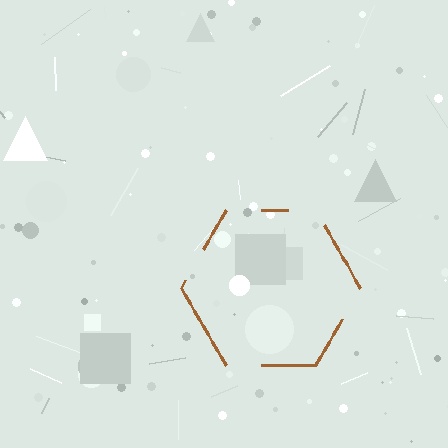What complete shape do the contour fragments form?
The contour fragments form a hexagon.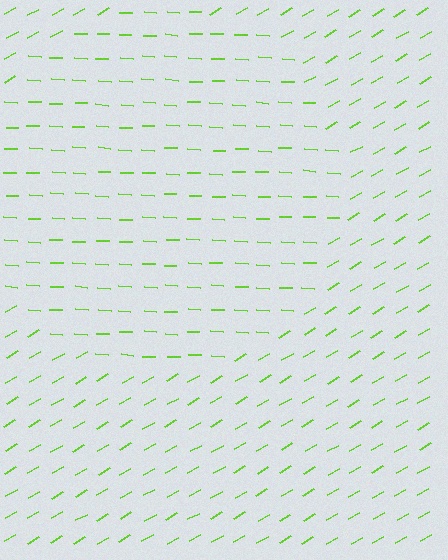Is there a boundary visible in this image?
Yes, there is a texture boundary formed by a change in line orientation.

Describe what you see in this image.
The image is filled with small lime line segments. A circle region in the image has lines oriented differently from the surrounding lines, creating a visible texture boundary.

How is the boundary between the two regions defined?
The boundary is defined purely by a change in line orientation (approximately 32 degrees difference). All lines are the same color and thickness.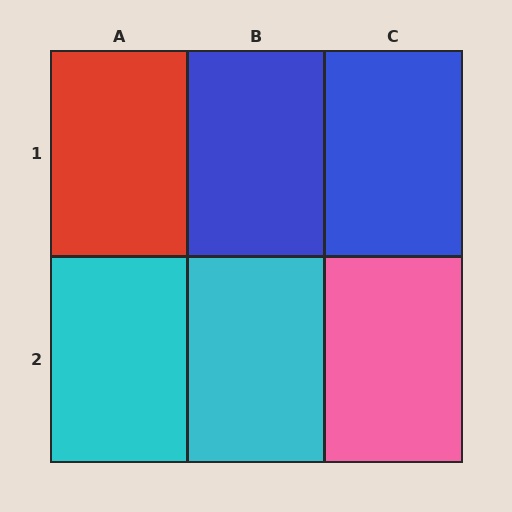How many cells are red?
1 cell is red.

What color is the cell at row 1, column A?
Red.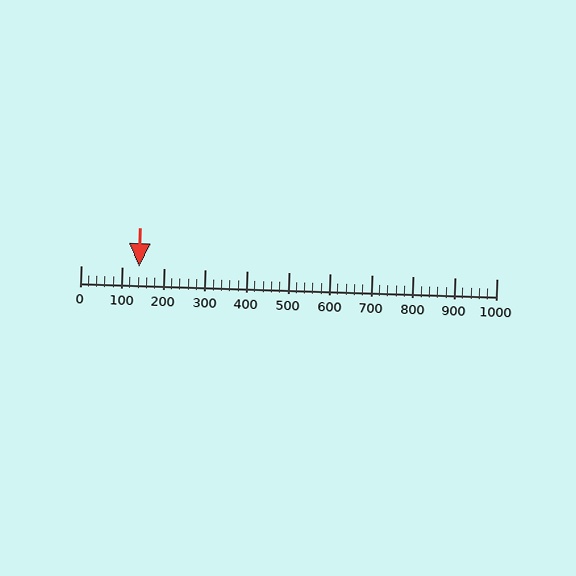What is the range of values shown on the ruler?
The ruler shows values from 0 to 1000.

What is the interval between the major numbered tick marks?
The major tick marks are spaced 100 units apart.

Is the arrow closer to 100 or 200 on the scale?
The arrow is closer to 100.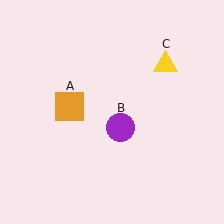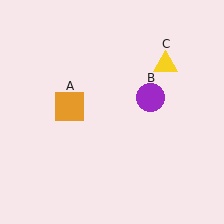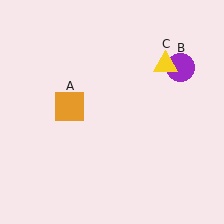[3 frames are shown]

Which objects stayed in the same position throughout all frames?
Orange square (object A) and yellow triangle (object C) remained stationary.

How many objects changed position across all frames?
1 object changed position: purple circle (object B).